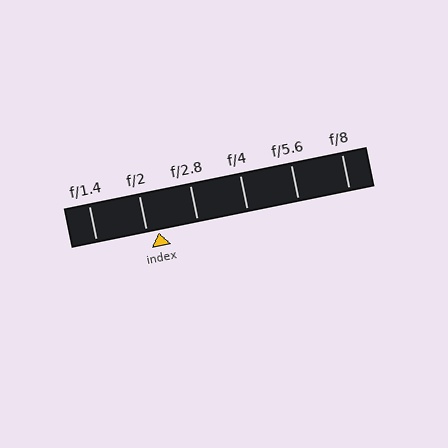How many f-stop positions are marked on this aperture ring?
There are 6 f-stop positions marked.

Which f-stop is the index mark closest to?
The index mark is closest to f/2.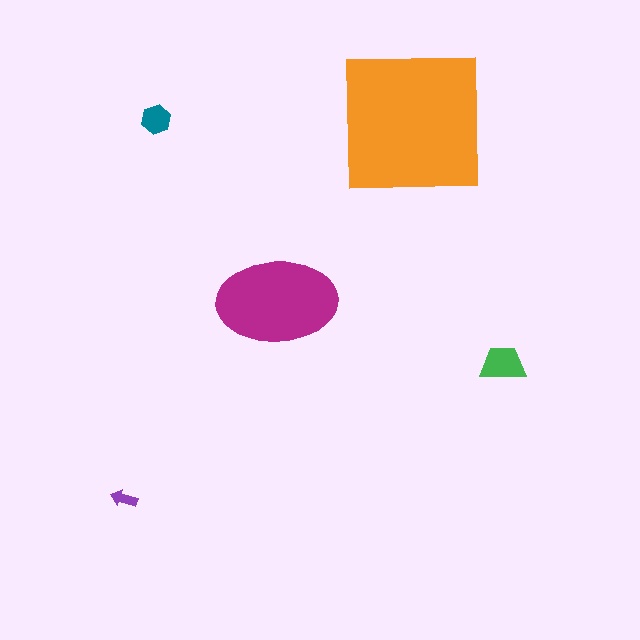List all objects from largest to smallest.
The orange square, the magenta ellipse, the green trapezoid, the teal hexagon, the purple arrow.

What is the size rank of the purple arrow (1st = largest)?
5th.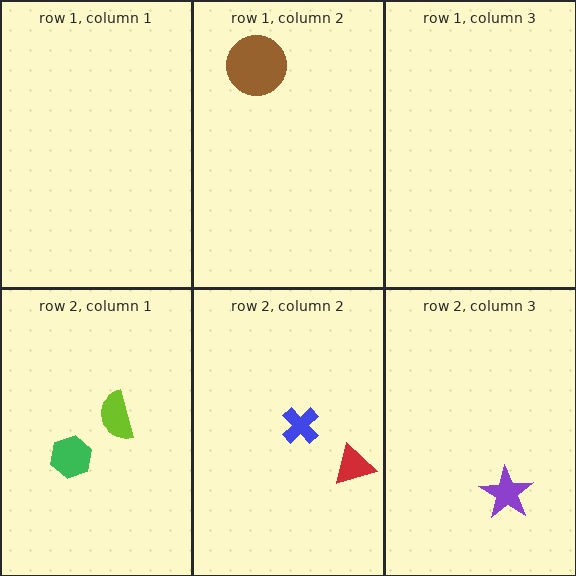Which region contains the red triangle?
The row 2, column 2 region.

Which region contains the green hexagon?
The row 2, column 1 region.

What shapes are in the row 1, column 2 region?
The brown circle.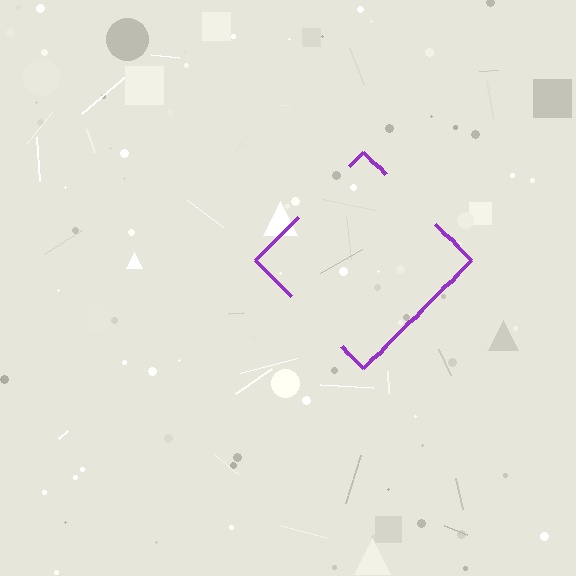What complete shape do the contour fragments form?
The contour fragments form a diamond.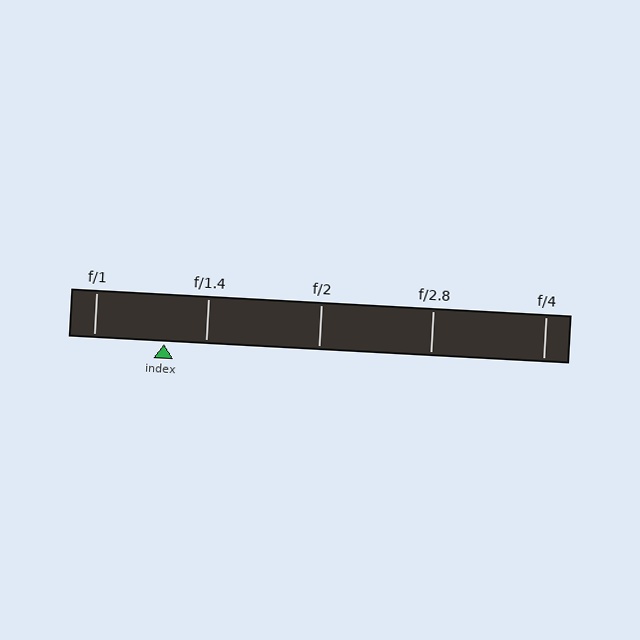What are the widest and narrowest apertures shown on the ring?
The widest aperture shown is f/1 and the narrowest is f/4.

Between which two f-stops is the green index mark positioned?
The index mark is between f/1 and f/1.4.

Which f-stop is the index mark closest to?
The index mark is closest to f/1.4.